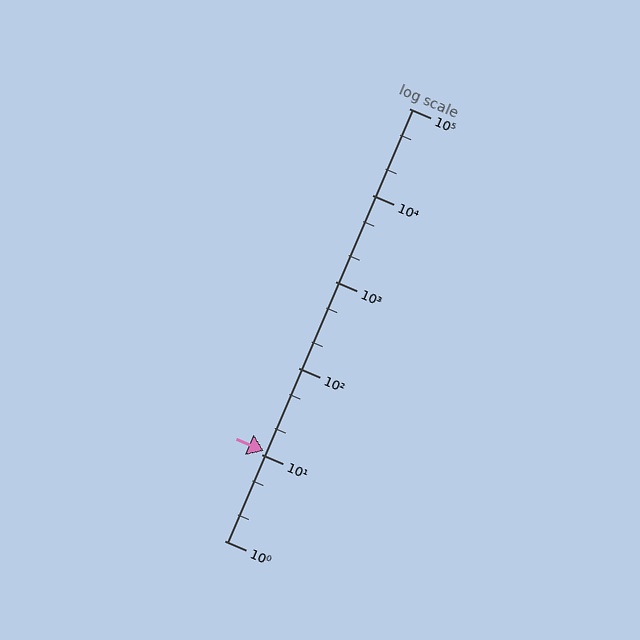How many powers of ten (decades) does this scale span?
The scale spans 5 decades, from 1 to 100000.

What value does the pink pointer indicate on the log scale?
The pointer indicates approximately 11.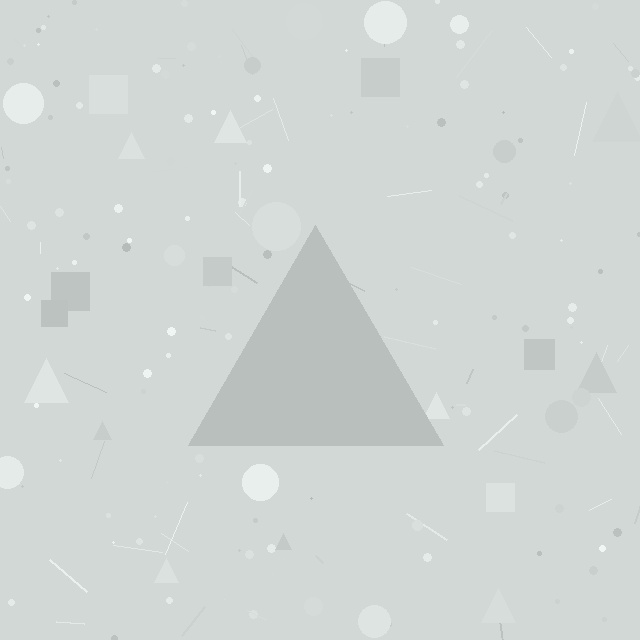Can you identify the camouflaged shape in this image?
The camouflaged shape is a triangle.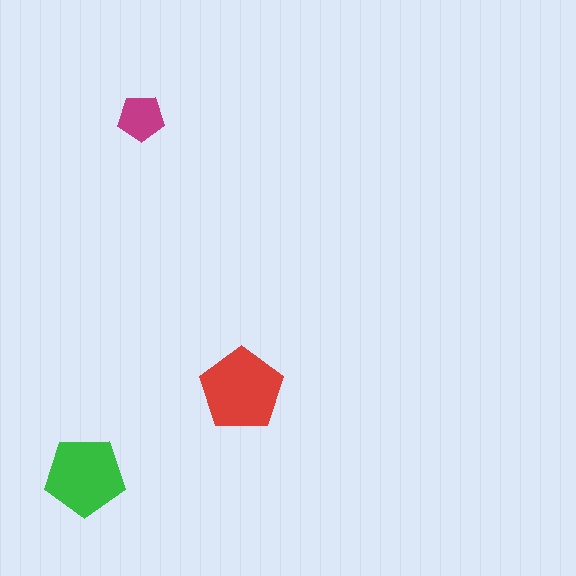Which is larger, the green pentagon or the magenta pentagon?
The green one.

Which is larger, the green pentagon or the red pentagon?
The red one.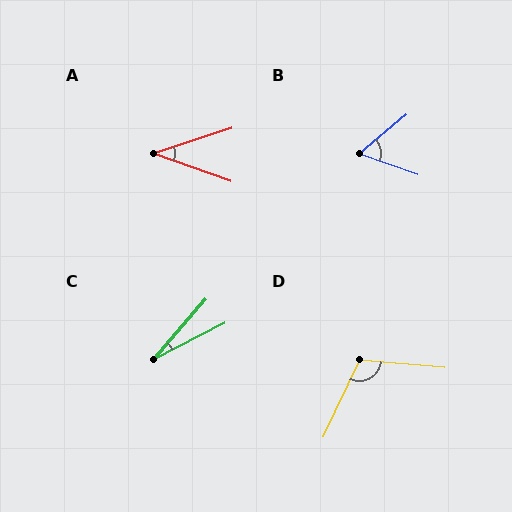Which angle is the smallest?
C, at approximately 22 degrees.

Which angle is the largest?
D, at approximately 110 degrees.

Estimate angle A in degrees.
Approximately 38 degrees.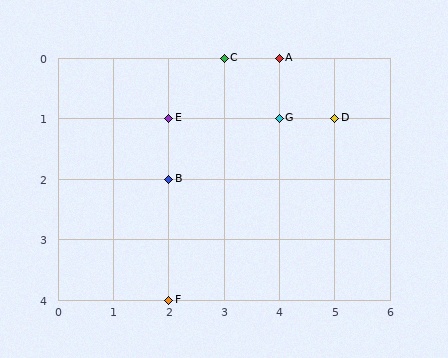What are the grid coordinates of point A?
Point A is at grid coordinates (4, 0).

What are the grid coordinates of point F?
Point F is at grid coordinates (2, 4).